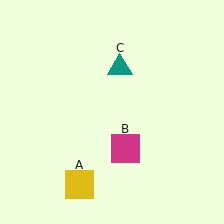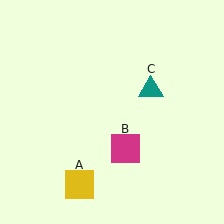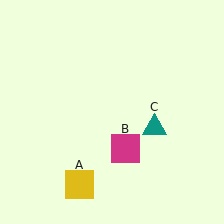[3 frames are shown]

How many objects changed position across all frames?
1 object changed position: teal triangle (object C).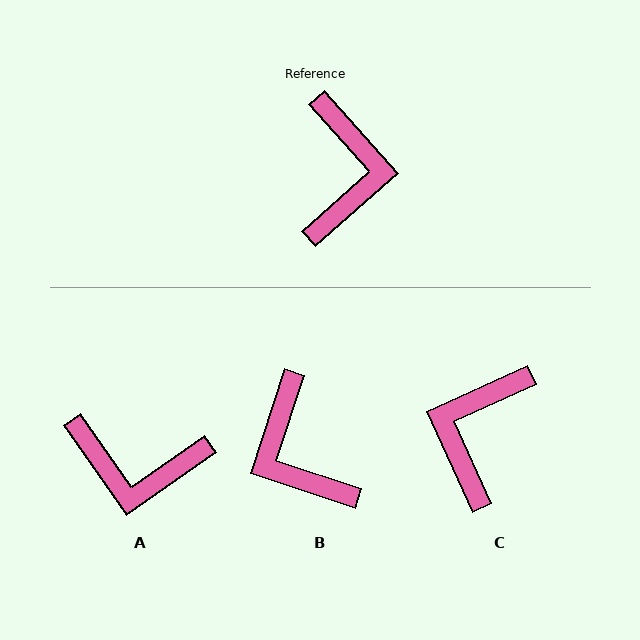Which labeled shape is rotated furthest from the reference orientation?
C, about 163 degrees away.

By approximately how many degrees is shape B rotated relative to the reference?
Approximately 150 degrees clockwise.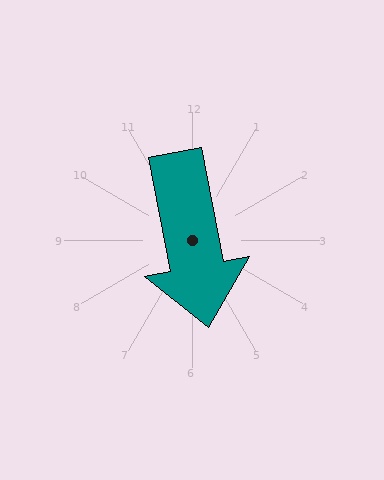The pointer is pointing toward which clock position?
Roughly 6 o'clock.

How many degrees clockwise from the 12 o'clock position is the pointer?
Approximately 169 degrees.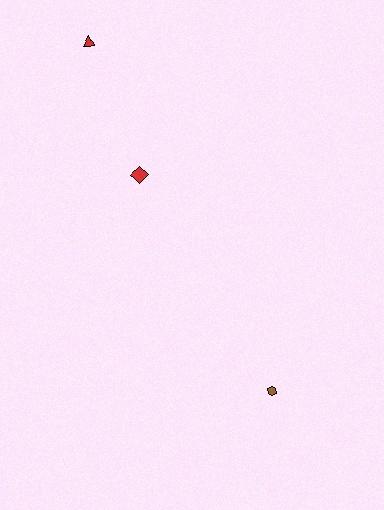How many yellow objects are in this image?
There are no yellow objects.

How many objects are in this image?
There are 3 objects.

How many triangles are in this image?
There is 1 triangle.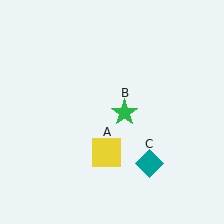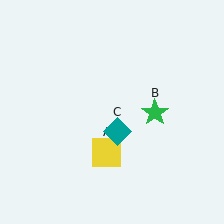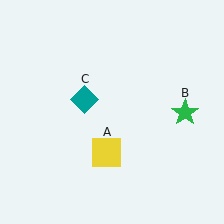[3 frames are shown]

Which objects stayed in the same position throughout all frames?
Yellow square (object A) remained stationary.